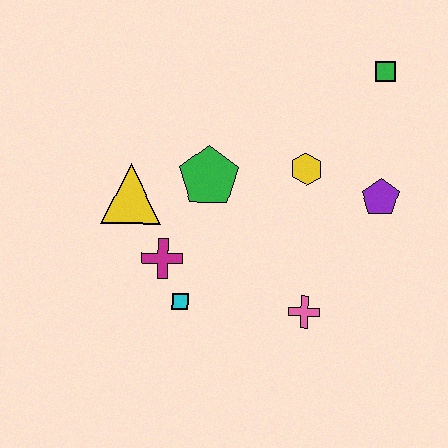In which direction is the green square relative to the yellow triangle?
The green square is to the right of the yellow triangle.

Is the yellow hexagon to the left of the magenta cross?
No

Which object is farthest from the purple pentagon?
The yellow triangle is farthest from the purple pentagon.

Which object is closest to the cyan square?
The magenta cross is closest to the cyan square.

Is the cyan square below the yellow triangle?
Yes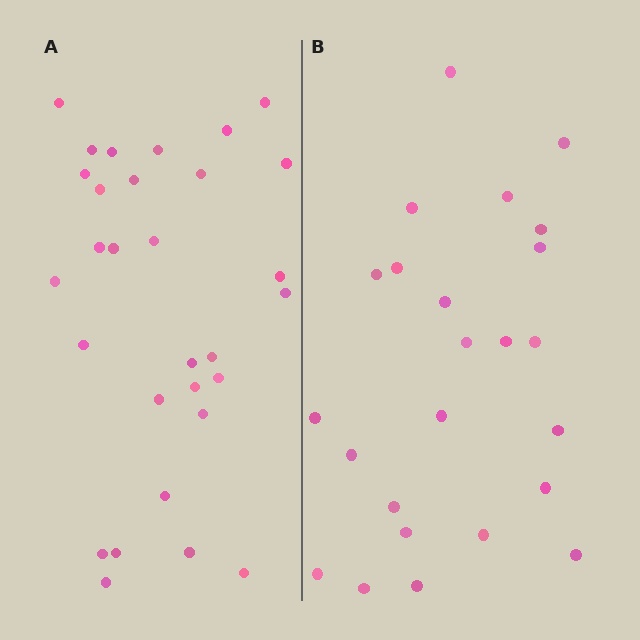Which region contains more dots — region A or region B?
Region A (the left region) has more dots.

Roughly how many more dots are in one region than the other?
Region A has about 6 more dots than region B.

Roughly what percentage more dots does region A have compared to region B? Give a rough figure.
About 25% more.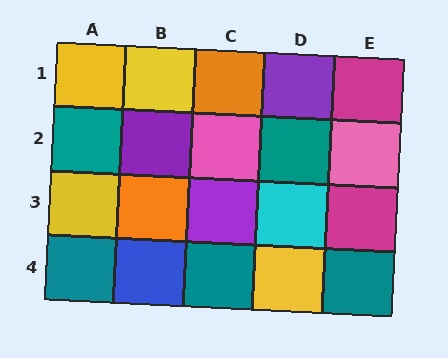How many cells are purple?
3 cells are purple.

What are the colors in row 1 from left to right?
Yellow, yellow, orange, purple, magenta.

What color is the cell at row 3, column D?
Cyan.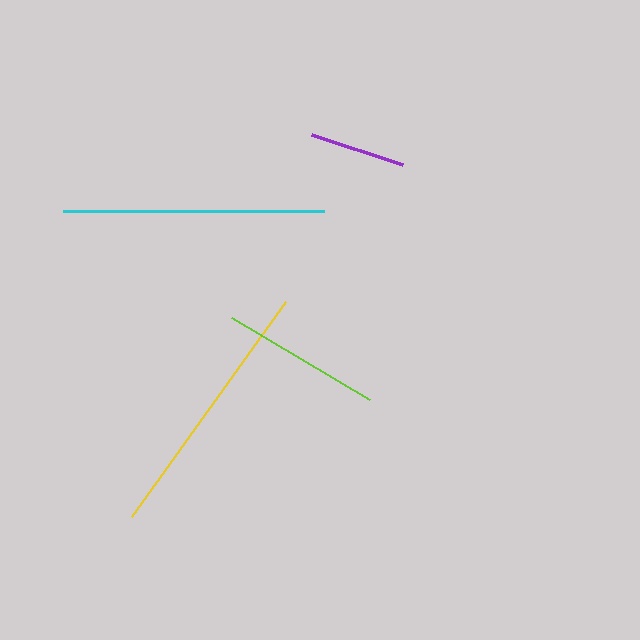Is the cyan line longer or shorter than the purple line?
The cyan line is longer than the purple line.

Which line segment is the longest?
The yellow line is the longest at approximately 264 pixels.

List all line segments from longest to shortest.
From longest to shortest: yellow, cyan, lime, purple.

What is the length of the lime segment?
The lime segment is approximately 161 pixels long.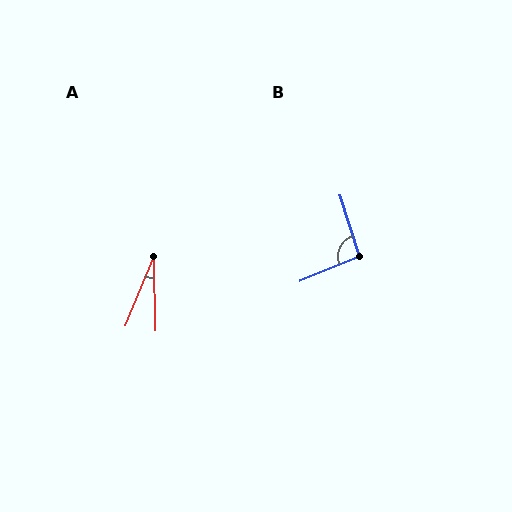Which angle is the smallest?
A, at approximately 24 degrees.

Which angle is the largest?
B, at approximately 95 degrees.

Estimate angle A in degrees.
Approximately 24 degrees.